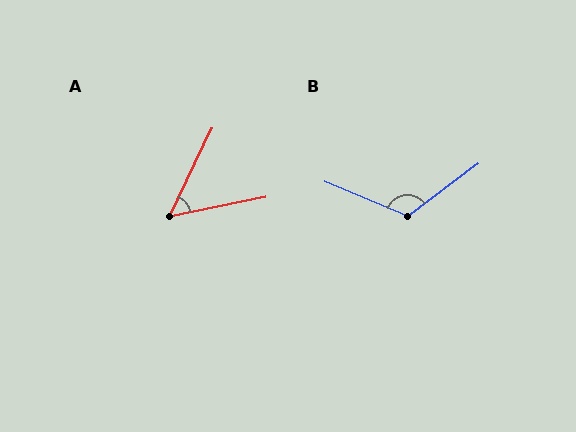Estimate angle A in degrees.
Approximately 53 degrees.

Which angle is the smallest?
A, at approximately 53 degrees.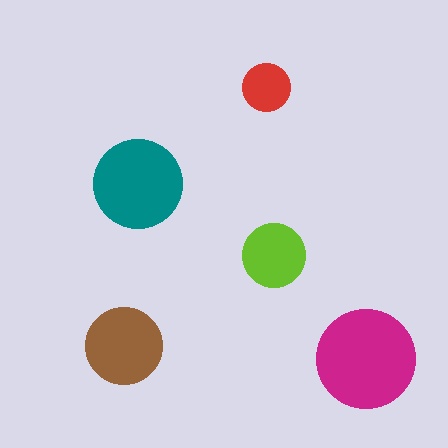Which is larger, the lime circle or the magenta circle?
The magenta one.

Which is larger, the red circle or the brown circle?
The brown one.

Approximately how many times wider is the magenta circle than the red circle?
About 2 times wider.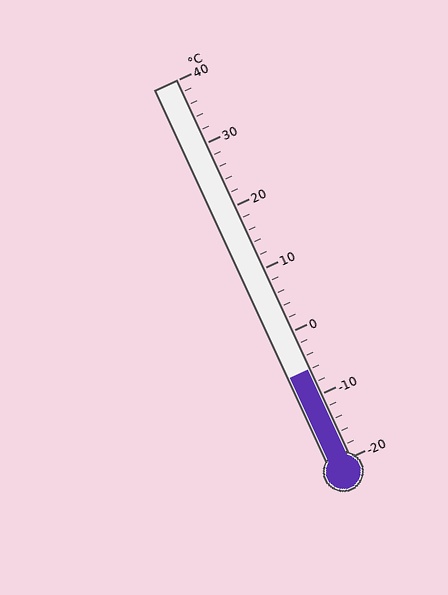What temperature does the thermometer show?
The thermometer shows approximately -6°C.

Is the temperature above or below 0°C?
The temperature is below 0°C.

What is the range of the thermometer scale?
The thermometer scale ranges from -20°C to 40°C.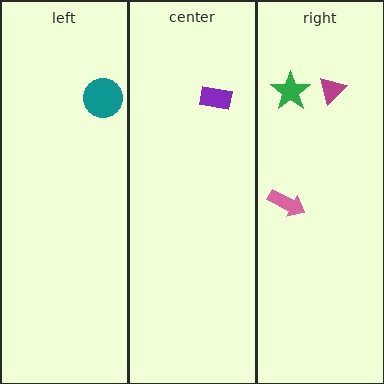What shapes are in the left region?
The teal circle.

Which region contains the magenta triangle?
The right region.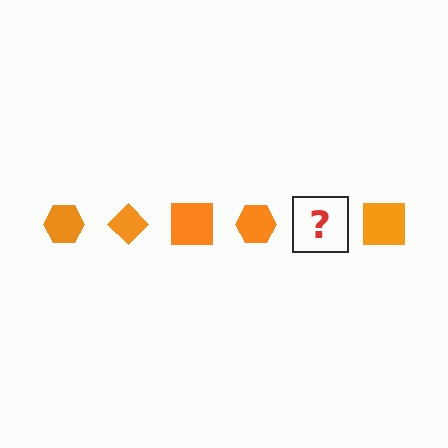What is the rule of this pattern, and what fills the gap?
The rule is that the pattern cycles through hexagon, diamond, square shapes in orange. The gap should be filled with an orange diamond.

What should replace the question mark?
The question mark should be replaced with an orange diamond.